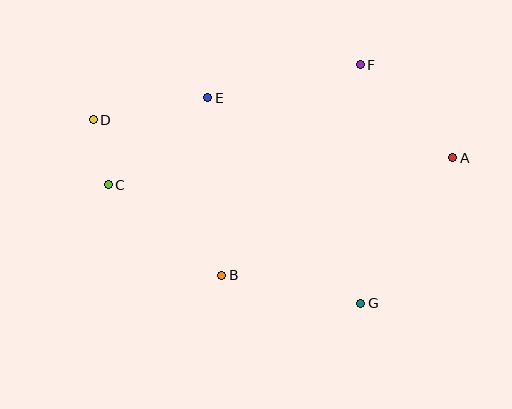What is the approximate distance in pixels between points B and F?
The distance between B and F is approximately 252 pixels.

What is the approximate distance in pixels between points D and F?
The distance between D and F is approximately 272 pixels.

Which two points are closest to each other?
Points C and D are closest to each other.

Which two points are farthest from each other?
Points A and D are farthest from each other.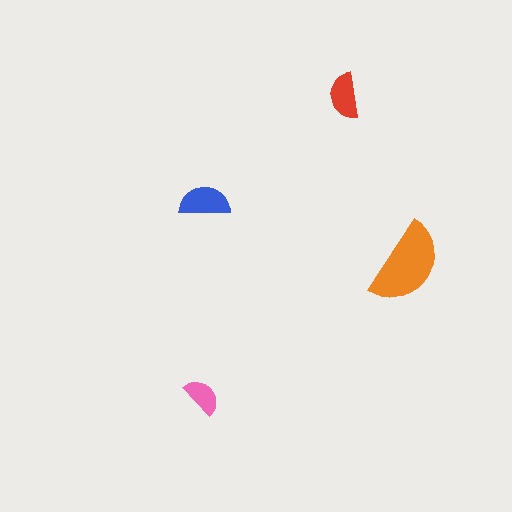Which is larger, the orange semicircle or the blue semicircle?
The orange one.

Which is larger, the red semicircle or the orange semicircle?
The orange one.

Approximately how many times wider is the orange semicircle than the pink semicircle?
About 2 times wider.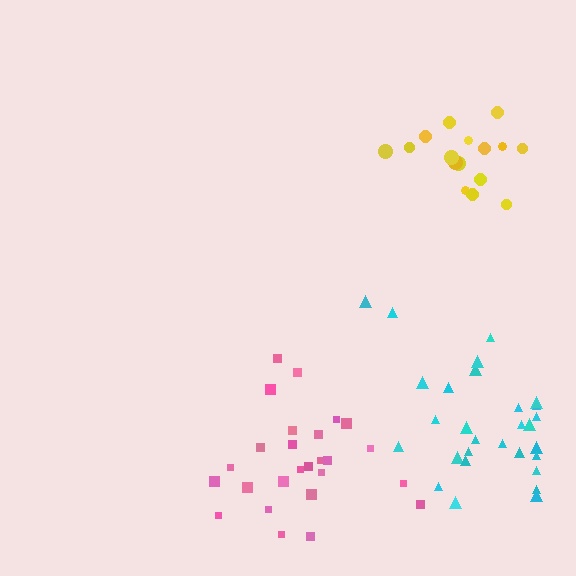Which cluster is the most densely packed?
Yellow.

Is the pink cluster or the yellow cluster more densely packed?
Yellow.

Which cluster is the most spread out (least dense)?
Pink.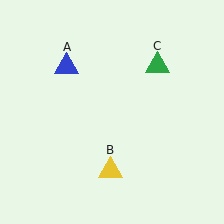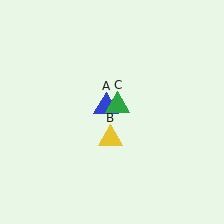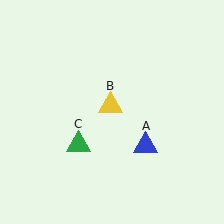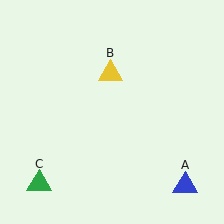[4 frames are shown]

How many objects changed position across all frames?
3 objects changed position: blue triangle (object A), yellow triangle (object B), green triangle (object C).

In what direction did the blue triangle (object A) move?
The blue triangle (object A) moved down and to the right.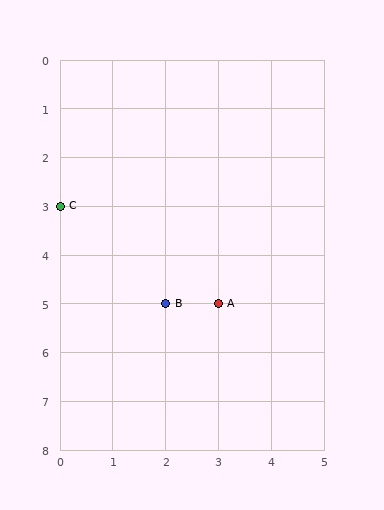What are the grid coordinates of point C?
Point C is at grid coordinates (0, 3).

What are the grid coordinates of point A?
Point A is at grid coordinates (3, 5).